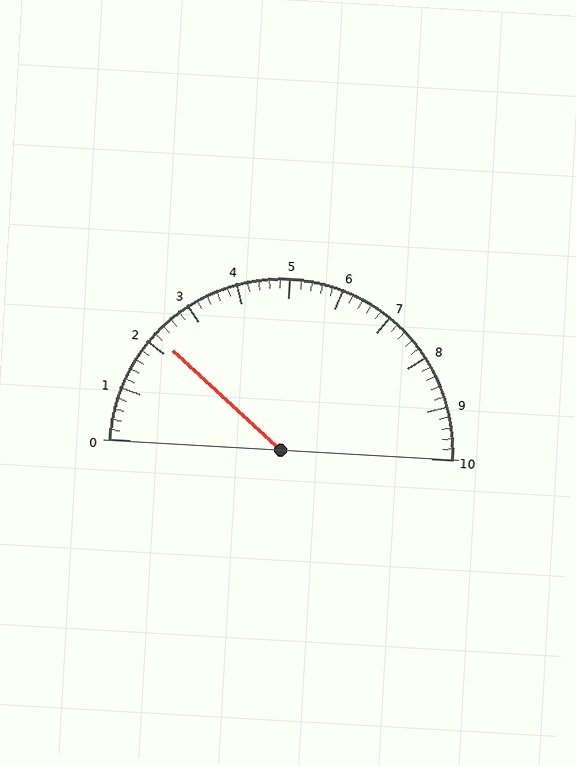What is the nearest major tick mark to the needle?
The nearest major tick mark is 2.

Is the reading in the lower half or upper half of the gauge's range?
The reading is in the lower half of the range (0 to 10).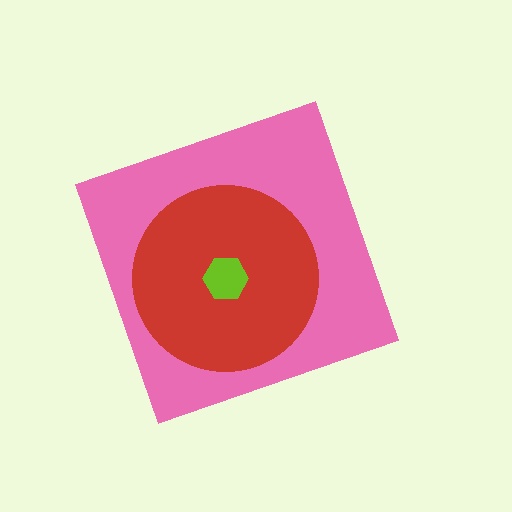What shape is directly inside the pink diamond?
The red circle.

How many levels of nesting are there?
3.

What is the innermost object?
The lime hexagon.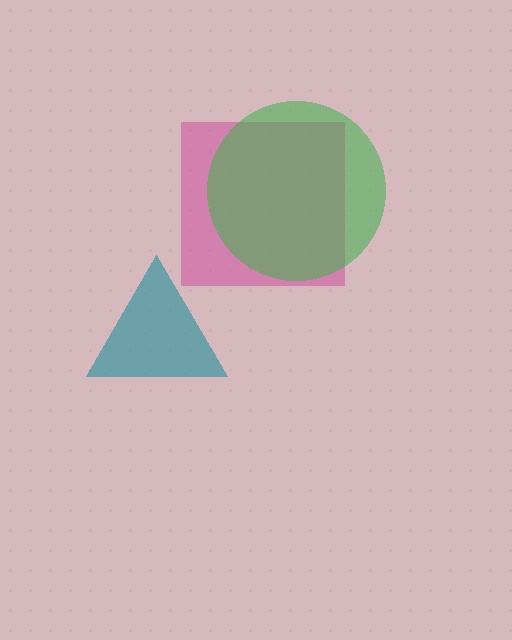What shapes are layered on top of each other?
The layered shapes are: a teal triangle, a magenta square, a green circle.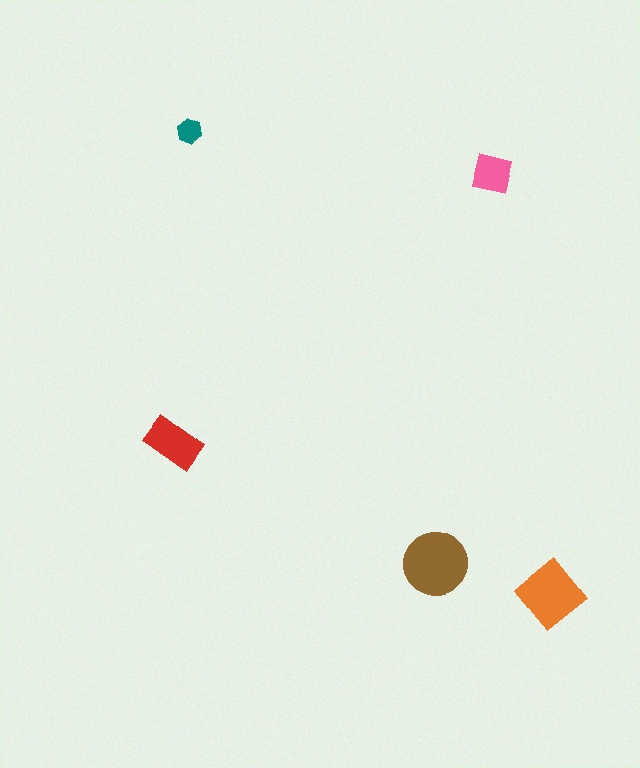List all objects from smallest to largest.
The teal hexagon, the pink square, the red rectangle, the orange diamond, the brown circle.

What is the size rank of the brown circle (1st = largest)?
1st.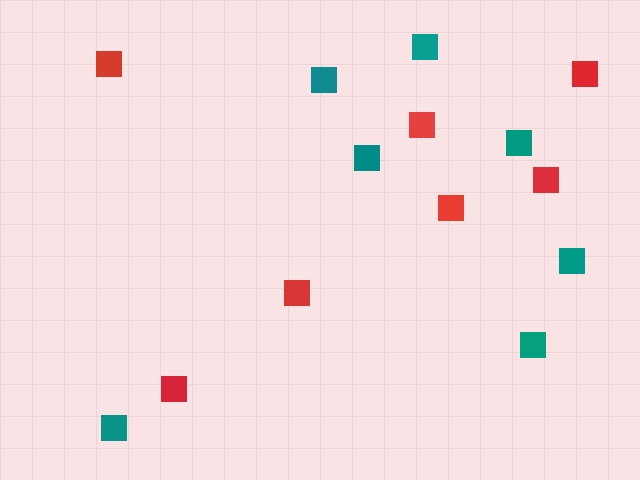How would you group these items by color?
There are 2 groups: one group of teal squares (7) and one group of red squares (7).